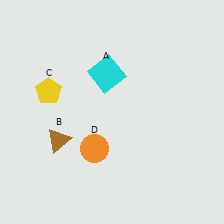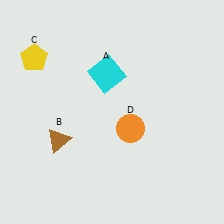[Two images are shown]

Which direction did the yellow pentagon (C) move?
The yellow pentagon (C) moved up.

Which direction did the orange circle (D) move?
The orange circle (D) moved right.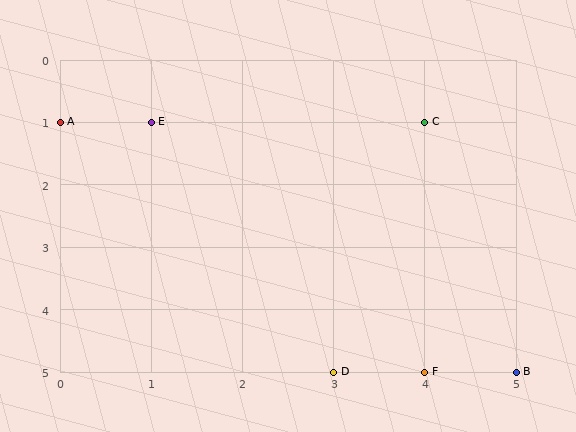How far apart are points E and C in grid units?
Points E and C are 3 columns apart.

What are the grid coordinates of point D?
Point D is at grid coordinates (3, 5).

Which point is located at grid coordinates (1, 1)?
Point E is at (1, 1).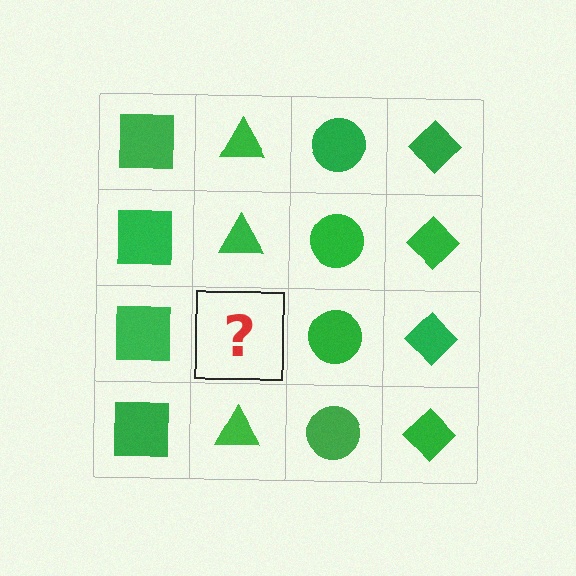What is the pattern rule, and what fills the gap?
The rule is that each column has a consistent shape. The gap should be filled with a green triangle.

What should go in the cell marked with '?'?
The missing cell should contain a green triangle.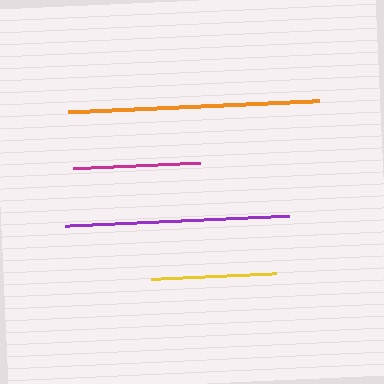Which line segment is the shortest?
The yellow line is the shortest at approximately 126 pixels.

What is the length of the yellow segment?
The yellow segment is approximately 126 pixels long.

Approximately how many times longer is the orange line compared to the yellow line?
The orange line is approximately 2.0 times the length of the yellow line.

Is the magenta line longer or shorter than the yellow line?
The magenta line is longer than the yellow line.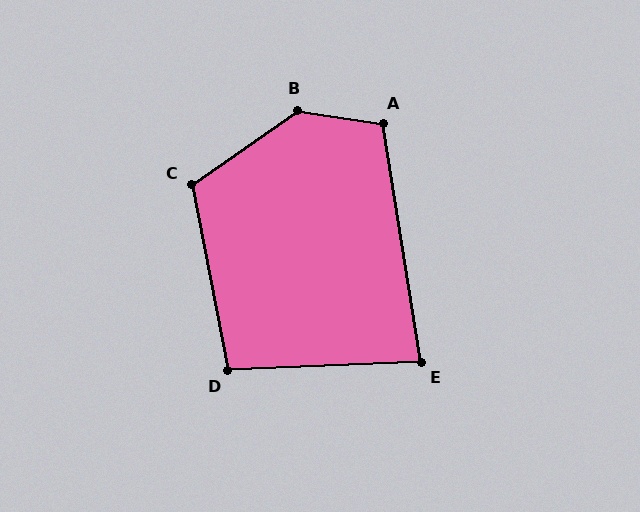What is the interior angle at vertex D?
Approximately 99 degrees (obtuse).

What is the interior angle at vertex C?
Approximately 114 degrees (obtuse).